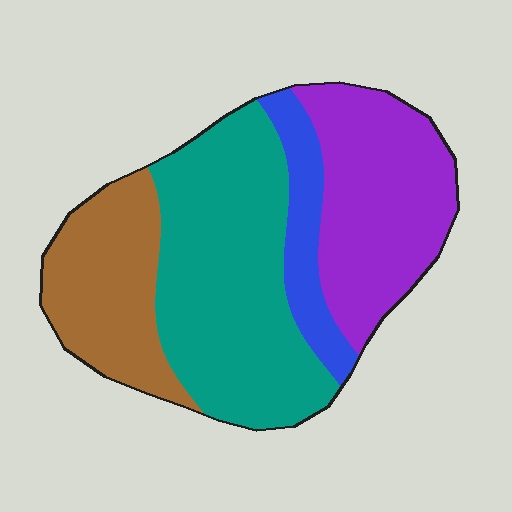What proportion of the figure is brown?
Brown covers roughly 20% of the figure.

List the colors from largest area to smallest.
From largest to smallest: teal, purple, brown, blue.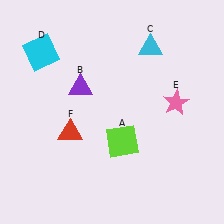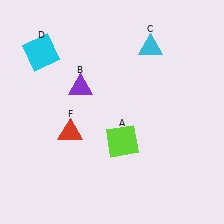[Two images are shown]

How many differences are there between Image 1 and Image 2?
There is 1 difference between the two images.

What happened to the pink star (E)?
The pink star (E) was removed in Image 2. It was in the top-right area of Image 1.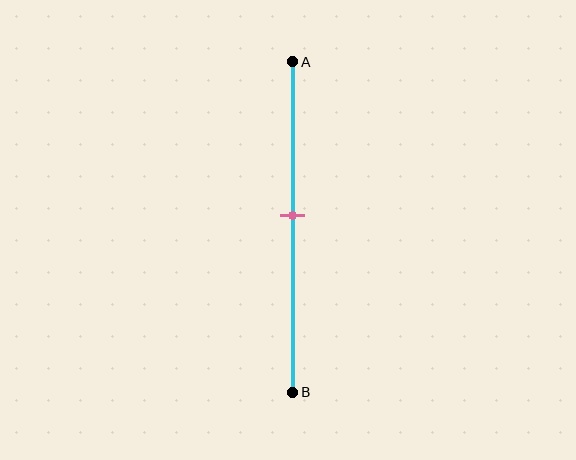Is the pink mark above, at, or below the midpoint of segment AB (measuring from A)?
The pink mark is above the midpoint of segment AB.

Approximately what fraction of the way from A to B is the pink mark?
The pink mark is approximately 45% of the way from A to B.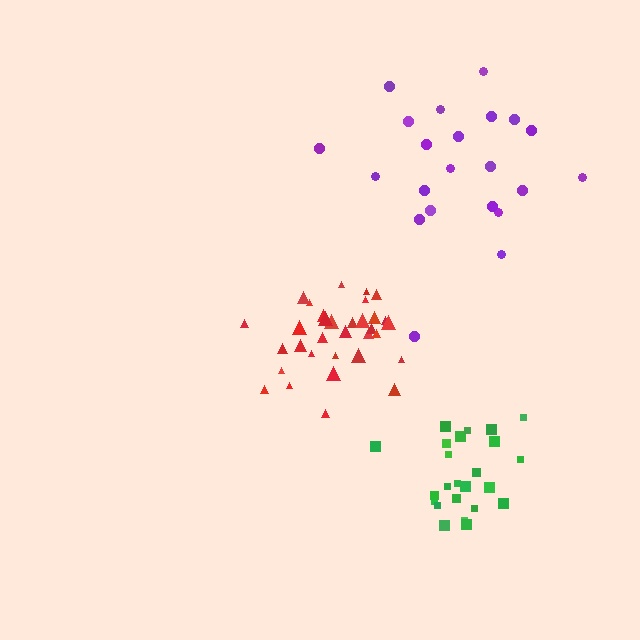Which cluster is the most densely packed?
Red.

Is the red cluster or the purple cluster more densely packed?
Red.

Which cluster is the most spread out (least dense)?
Purple.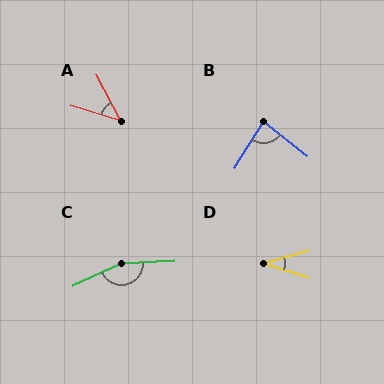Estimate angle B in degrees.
Approximately 83 degrees.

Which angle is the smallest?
D, at approximately 33 degrees.